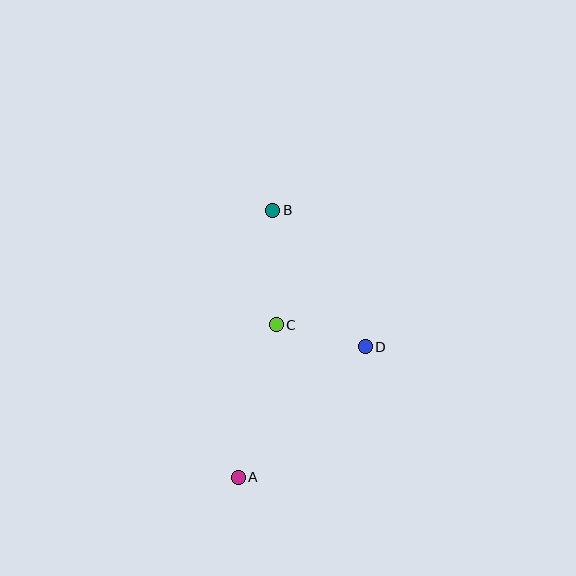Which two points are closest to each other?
Points C and D are closest to each other.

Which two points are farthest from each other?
Points A and B are farthest from each other.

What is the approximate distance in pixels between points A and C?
The distance between A and C is approximately 157 pixels.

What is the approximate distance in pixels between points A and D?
The distance between A and D is approximately 182 pixels.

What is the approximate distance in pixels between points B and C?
The distance between B and C is approximately 115 pixels.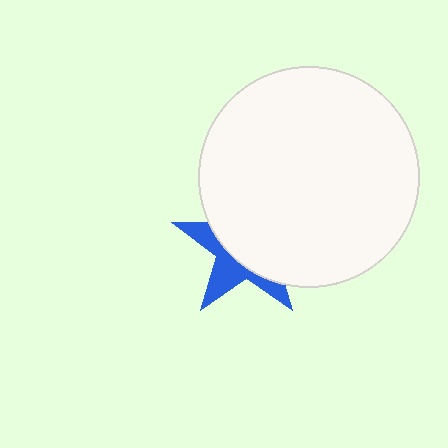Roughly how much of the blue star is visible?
A small part of it is visible (roughly 37%).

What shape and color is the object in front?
The object in front is a white circle.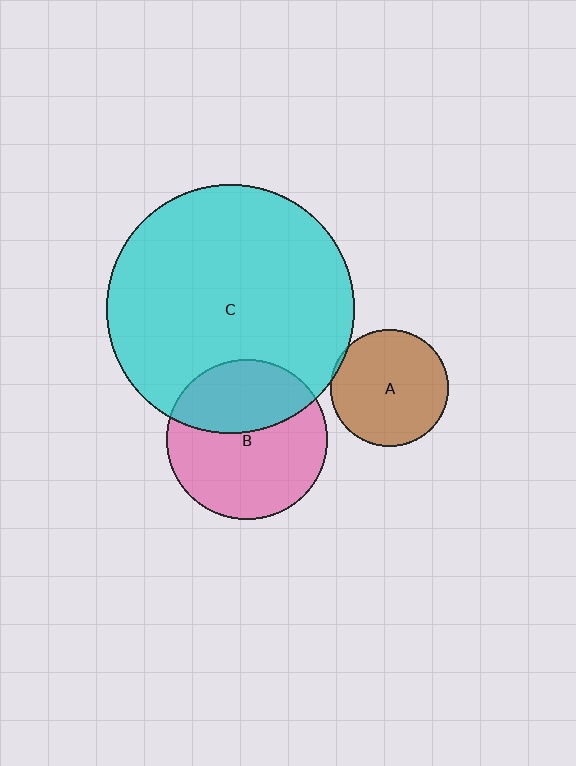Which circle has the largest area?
Circle C (cyan).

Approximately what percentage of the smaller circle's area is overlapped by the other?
Approximately 35%.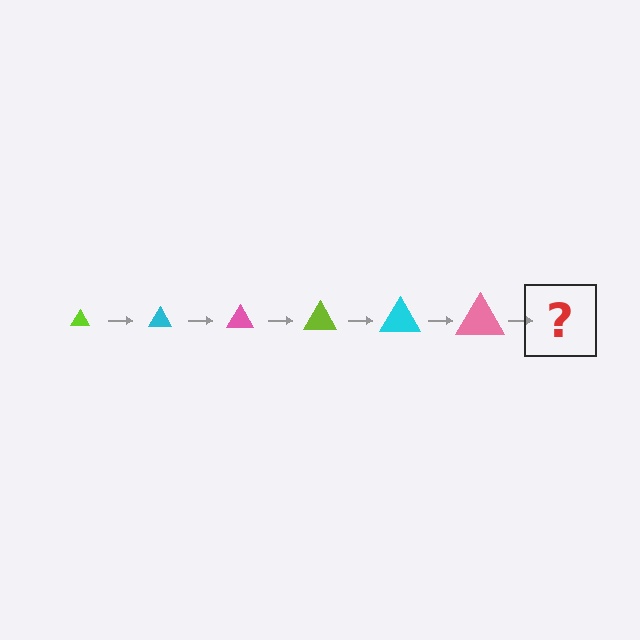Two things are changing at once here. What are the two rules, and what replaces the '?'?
The two rules are that the triangle grows larger each step and the color cycles through lime, cyan, and pink. The '?' should be a lime triangle, larger than the previous one.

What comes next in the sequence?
The next element should be a lime triangle, larger than the previous one.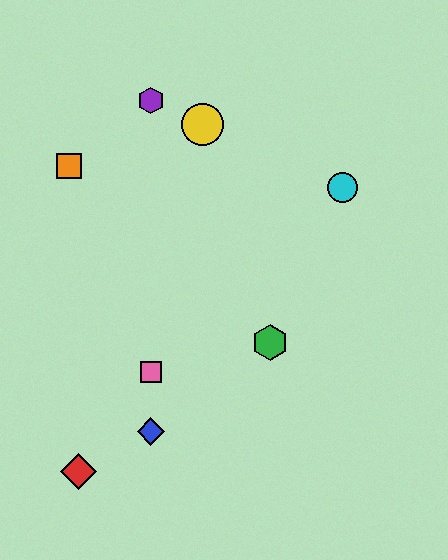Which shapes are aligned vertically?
The blue diamond, the purple hexagon, the pink square are aligned vertically.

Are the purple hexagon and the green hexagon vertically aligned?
No, the purple hexagon is at x≈151 and the green hexagon is at x≈270.